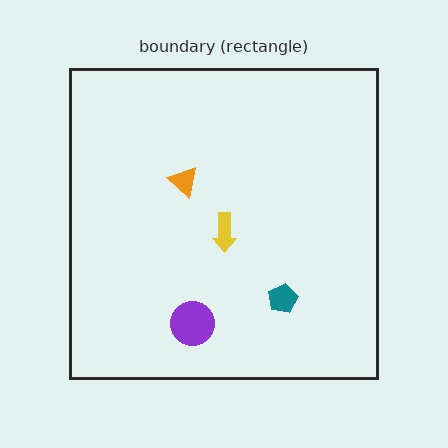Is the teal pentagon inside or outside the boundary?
Inside.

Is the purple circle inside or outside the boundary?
Inside.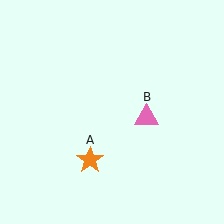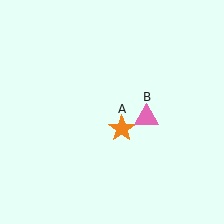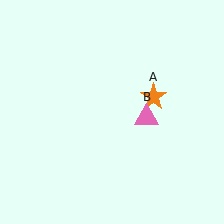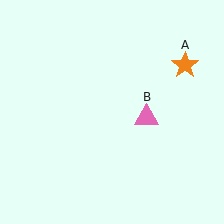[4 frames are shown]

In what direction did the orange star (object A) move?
The orange star (object A) moved up and to the right.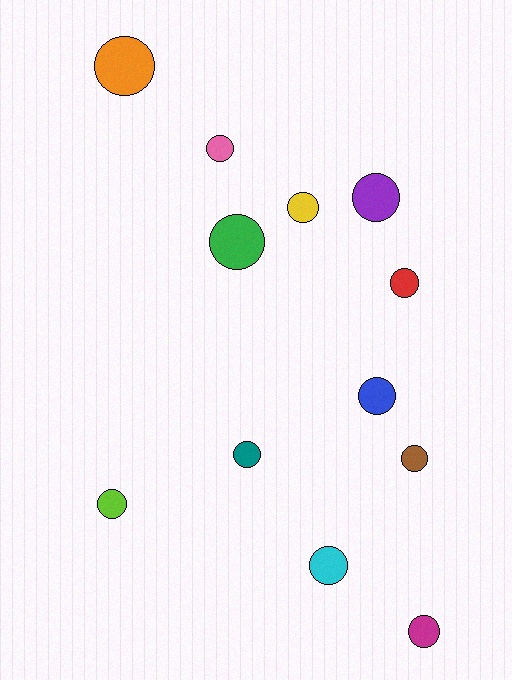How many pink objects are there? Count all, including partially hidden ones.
There is 1 pink object.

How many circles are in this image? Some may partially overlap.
There are 12 circles.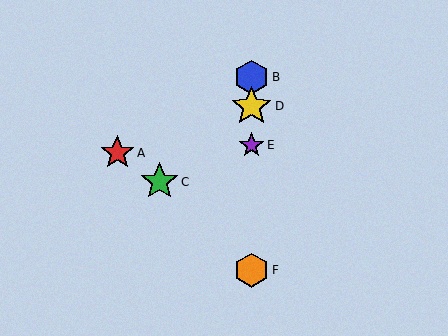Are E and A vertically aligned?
No, E is at x≈252 and A is at x≈117.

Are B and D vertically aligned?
Yes, both are at x≈252.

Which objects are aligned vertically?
Objects B, D, E, F are aligned vertically.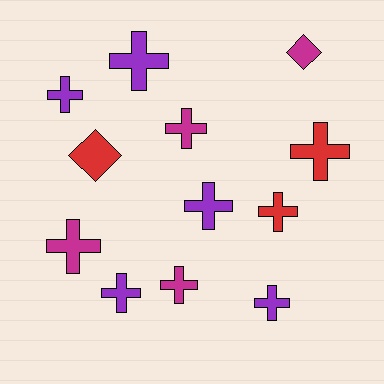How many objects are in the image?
There are 12 objects.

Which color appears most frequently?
Purple, with 5 objects.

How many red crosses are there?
There are 2 red crosses.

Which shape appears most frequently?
Cross, with 10 objects.